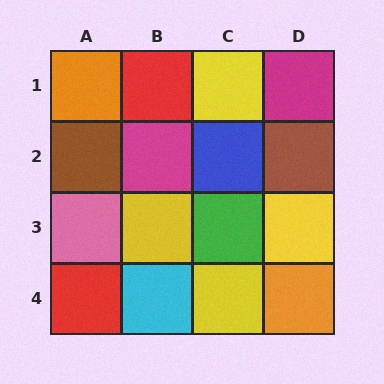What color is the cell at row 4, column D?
Orange.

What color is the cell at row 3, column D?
Yellow.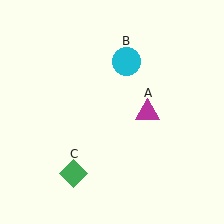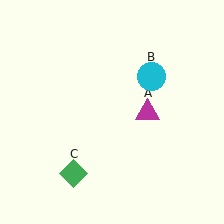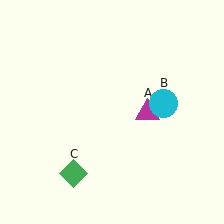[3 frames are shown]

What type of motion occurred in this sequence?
The cyan circle (object B) rotated clockwise around the center of the scene.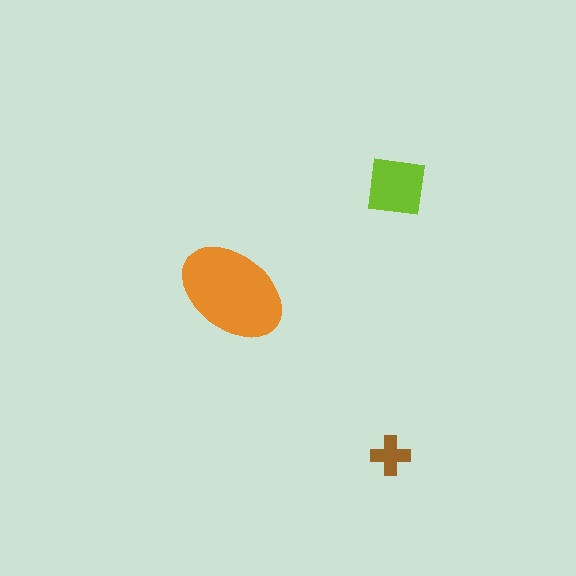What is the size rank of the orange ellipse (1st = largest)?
1st.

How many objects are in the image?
There are 3 objects in the image.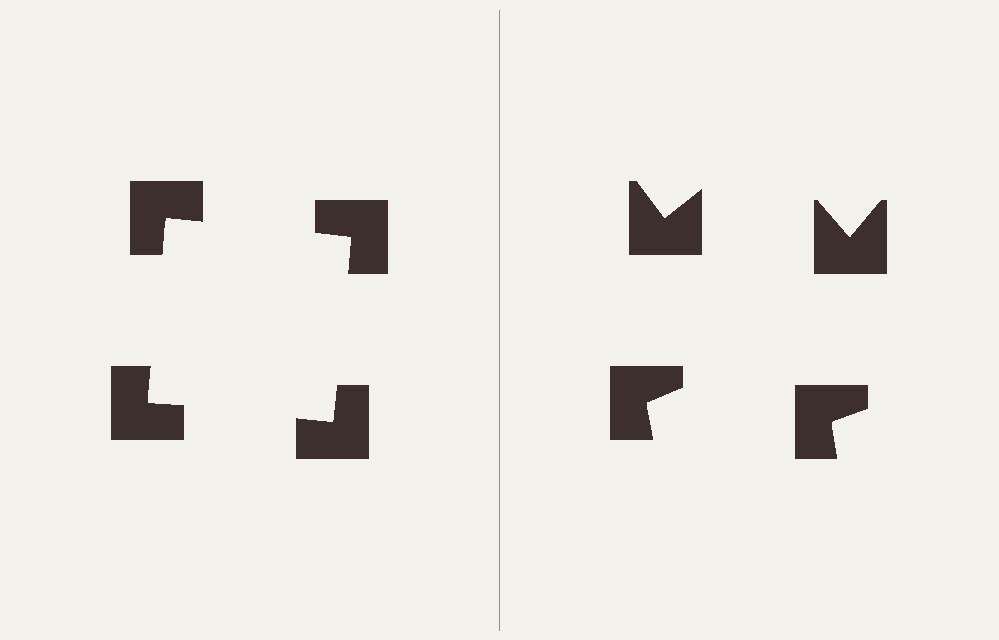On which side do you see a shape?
An illusory square appears on the left side. On the right side the wedge cuts are rotated, so no coherent shape forms.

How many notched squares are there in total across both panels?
8 — 4 on each side.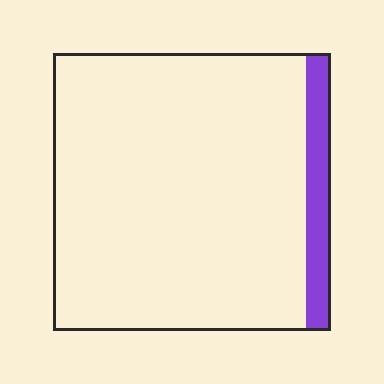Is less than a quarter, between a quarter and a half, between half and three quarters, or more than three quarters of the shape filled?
Less than a quarter.